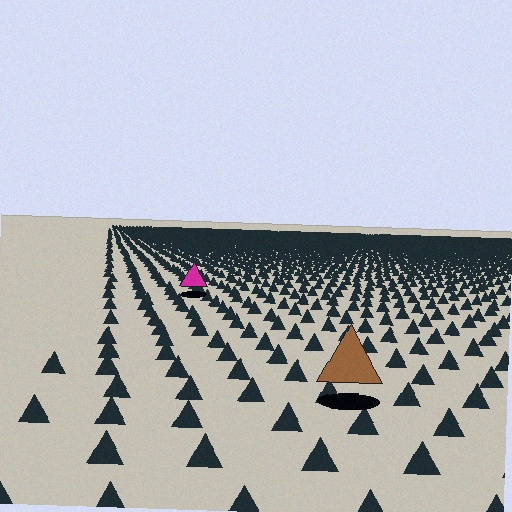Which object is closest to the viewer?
The brown triangle is closest. The texture marks near it are larger and more spread out.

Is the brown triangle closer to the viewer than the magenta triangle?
Yes. The brown triangle is closer — you can tell from the texture gradient: the ground texture is coarser near it.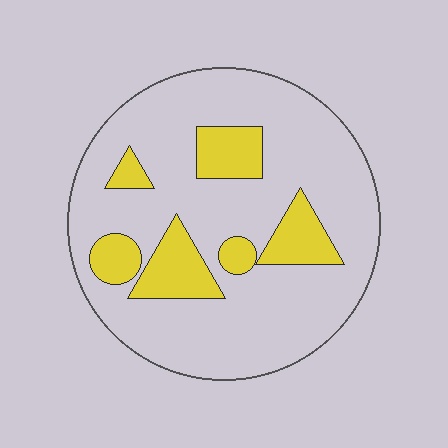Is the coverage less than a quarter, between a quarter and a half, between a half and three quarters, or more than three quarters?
Less than a quarter.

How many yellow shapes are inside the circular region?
6.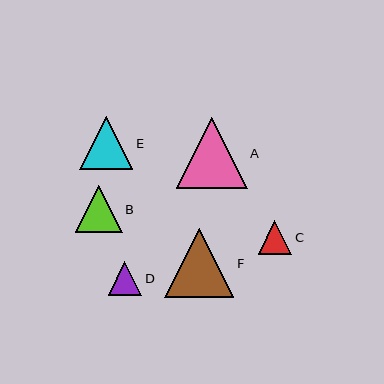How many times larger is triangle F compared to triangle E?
Triangle F is approximately 1.3 times the size of triangle E.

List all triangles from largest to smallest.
From largest to smallest: A, F, E, B, D, C.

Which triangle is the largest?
Triangle A is the largest with a size of approximately 71 pixels.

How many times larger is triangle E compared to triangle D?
Triangle E is approximately 1.6 times the size of triangle D.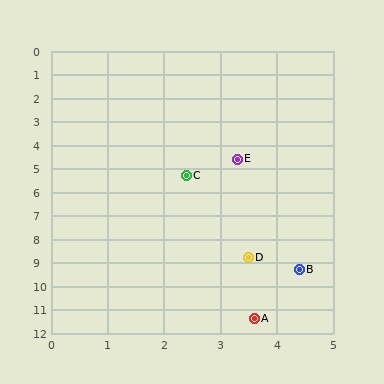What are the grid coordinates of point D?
Point D is at approximately (3.5, 8.8).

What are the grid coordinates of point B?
Point B is at approximately (4.4, 9.3).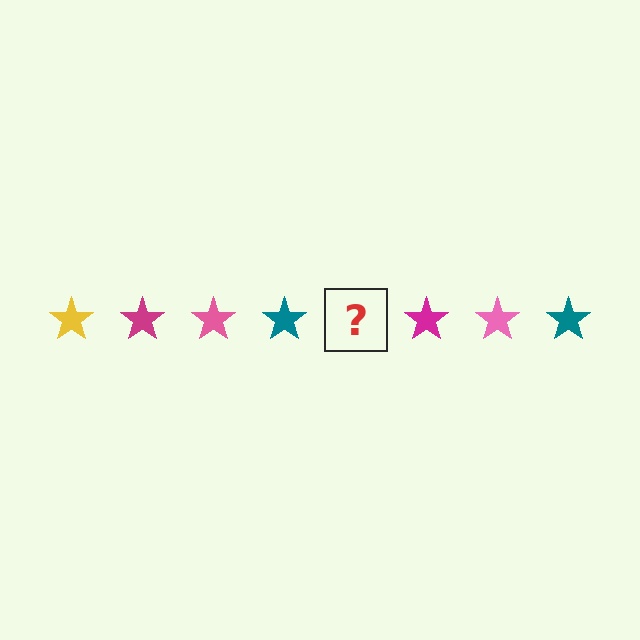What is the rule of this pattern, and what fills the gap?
The rule is that the pattern cycles through yellow, magenta, pink, teal stars. The gap should be filled with a yellow star.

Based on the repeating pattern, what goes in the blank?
The blank should be a yellow star.